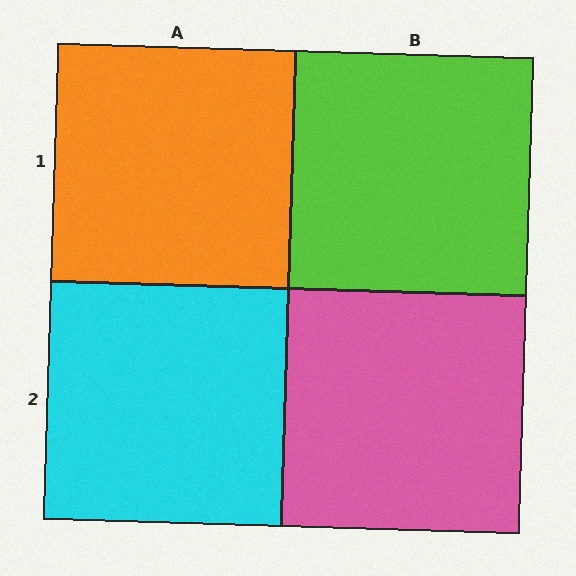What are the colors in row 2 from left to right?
Cyan, pink.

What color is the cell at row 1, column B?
Lime.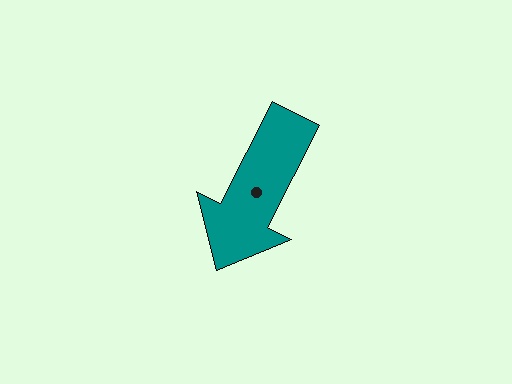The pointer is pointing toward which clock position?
Roughly 7 o'clock.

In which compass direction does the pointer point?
Southwest.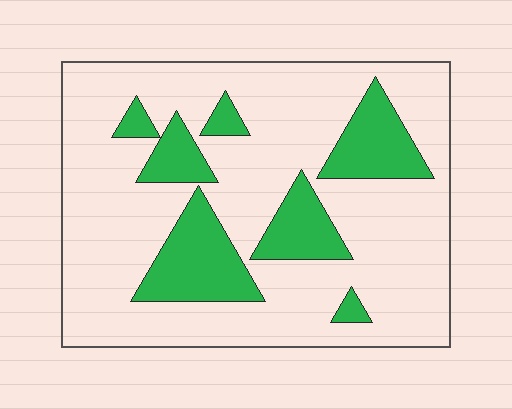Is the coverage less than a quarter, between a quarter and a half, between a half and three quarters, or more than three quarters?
Less than a quarter.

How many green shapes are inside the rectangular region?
7.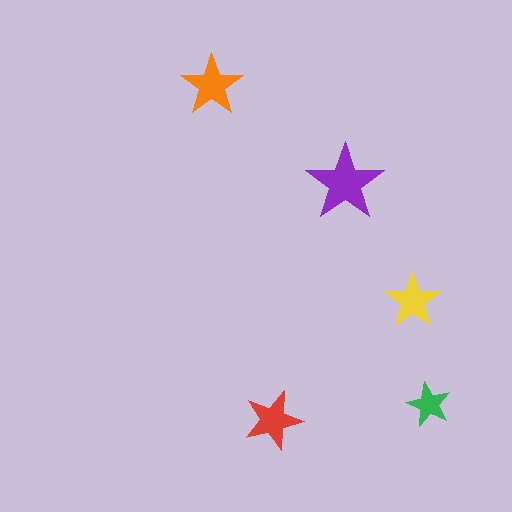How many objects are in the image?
There are 5 objects in the image.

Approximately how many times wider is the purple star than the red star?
About 1.5 times wider.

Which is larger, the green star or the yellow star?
The yellow one.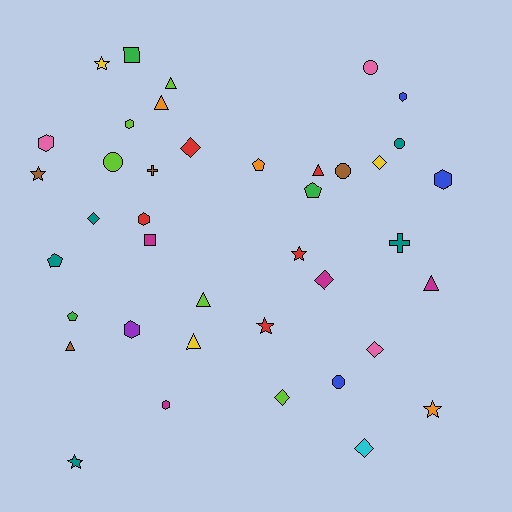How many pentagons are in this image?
There are 4 pentagons.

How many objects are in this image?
There are 40 objects.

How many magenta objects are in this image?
There are 4 magenta objects.